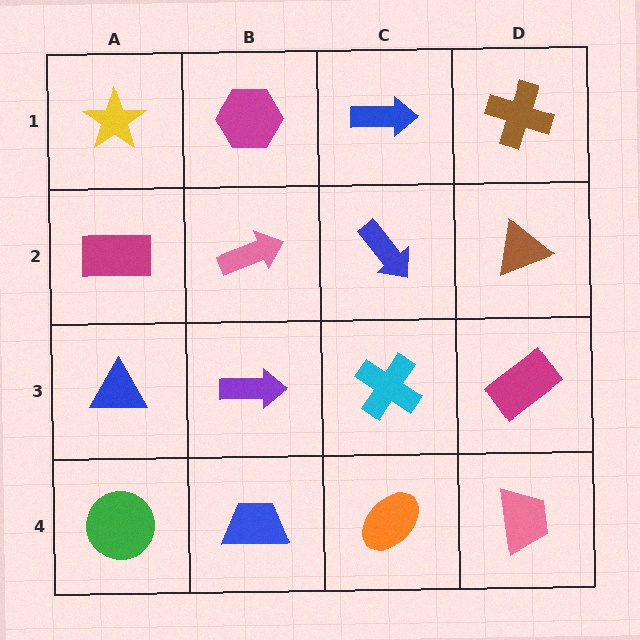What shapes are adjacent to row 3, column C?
A blue arrow (row 2, column C), an orange ellipse (row 4, column C), a purple arrow (row 3, column B), a magenta rectangle (row 3, column D).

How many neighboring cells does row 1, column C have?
3.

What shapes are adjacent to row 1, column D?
A brown triangle (row 2, column D), a blue arrow (row 1, column C).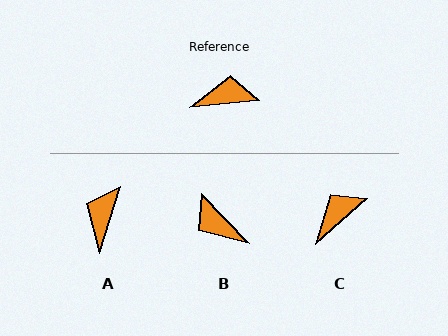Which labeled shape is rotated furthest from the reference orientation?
B, about 127 degrees away.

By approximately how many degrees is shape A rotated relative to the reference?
Approximately 67 degrees counter-clockwise.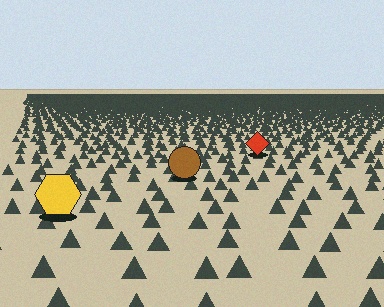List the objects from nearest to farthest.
From nearest to farthest: the yellow hexagon, the brown circle, the red diamond.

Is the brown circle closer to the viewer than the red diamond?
Yes. The brown circle is closer — you can tell from the texture gradient: the ground texture is coarser near it.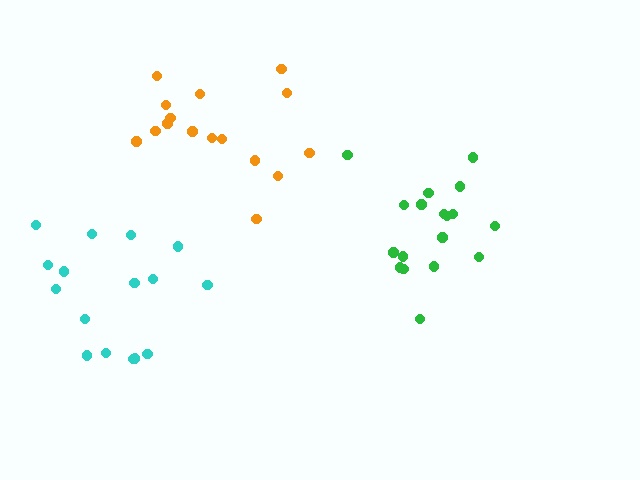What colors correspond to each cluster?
The clusters are colored: green, orange, cyan.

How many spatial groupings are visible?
There are 3 spatial groupings.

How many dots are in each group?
Group 1: 18 dots, Group 2: 16 dots, Group 3: 16 dots (50 total).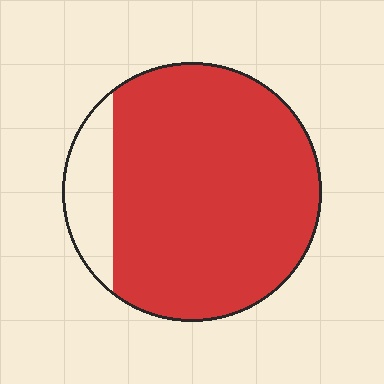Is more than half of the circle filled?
Yes.